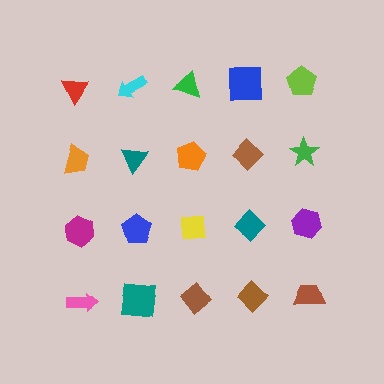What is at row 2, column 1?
An orange trapezoid.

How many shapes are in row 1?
5 shapes.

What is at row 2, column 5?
A green star.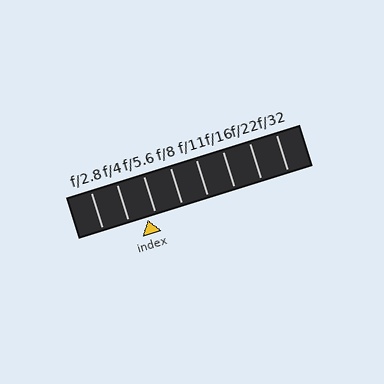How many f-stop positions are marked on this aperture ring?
There are 8 f-stop positions marked.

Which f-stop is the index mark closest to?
The index mark is closest to f/5.6.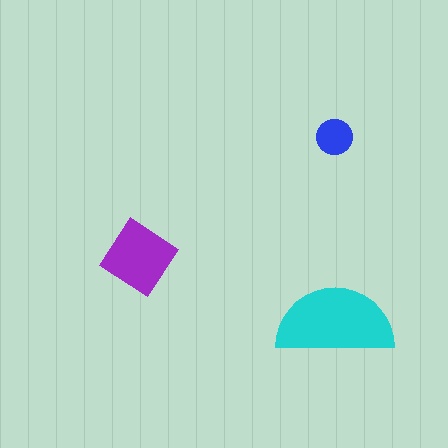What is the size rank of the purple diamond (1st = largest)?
2nd.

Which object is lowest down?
The cyan semicircle is bottommost.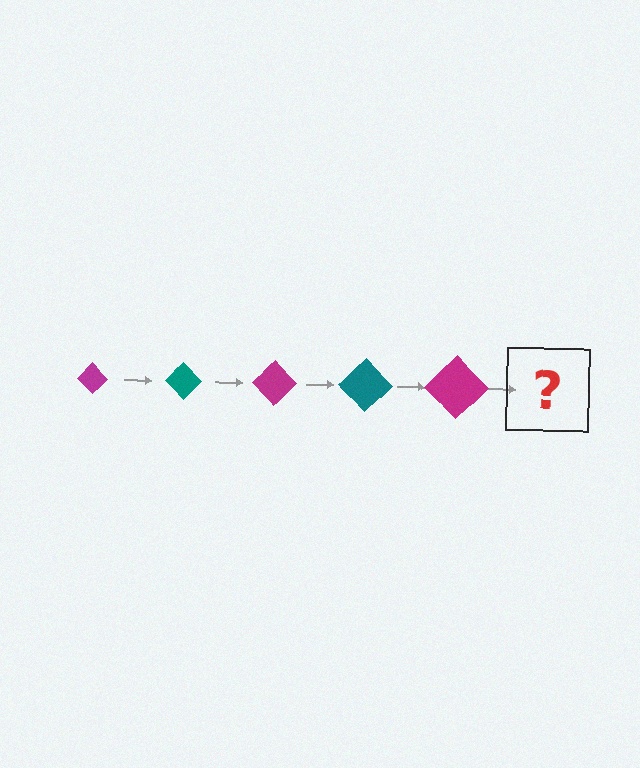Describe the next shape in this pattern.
It should be a teal diamond, larger than the previous one.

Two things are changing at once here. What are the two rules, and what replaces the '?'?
The two rules are that the diamond grows larger each step and the color cycles through magenta and teal. The '?' should be a teal diamond, larger than the previous one.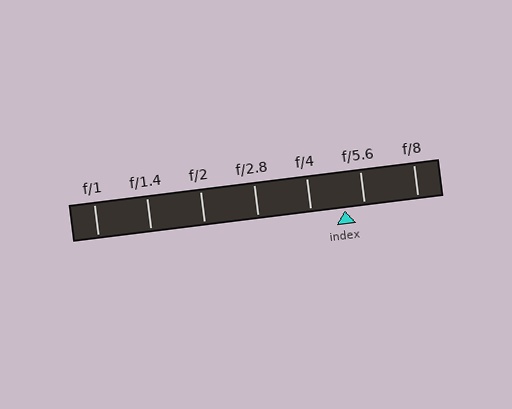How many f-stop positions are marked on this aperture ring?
There are 7 f-stop positions marked.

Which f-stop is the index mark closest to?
The index mark is closest to f/5.6.